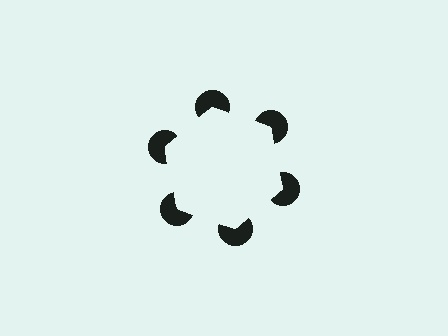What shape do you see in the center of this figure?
An illusory hexagon — its edges are inferred from the aligned wedge cuts in the pac-man discs, not physically drawn.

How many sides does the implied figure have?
6 sides.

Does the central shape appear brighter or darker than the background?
It typically appears slightly brighter than the background, even though no actual brightness change is drawn.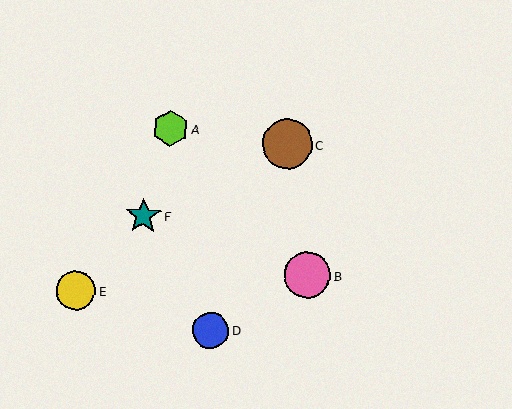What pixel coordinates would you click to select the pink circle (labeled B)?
Click at (308, 275) to select the pink circle B.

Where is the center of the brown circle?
The center of the brown circle is at (287, 144).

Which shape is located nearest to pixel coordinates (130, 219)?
The teal star (labeled F) at (143, 216) is nearest to that location.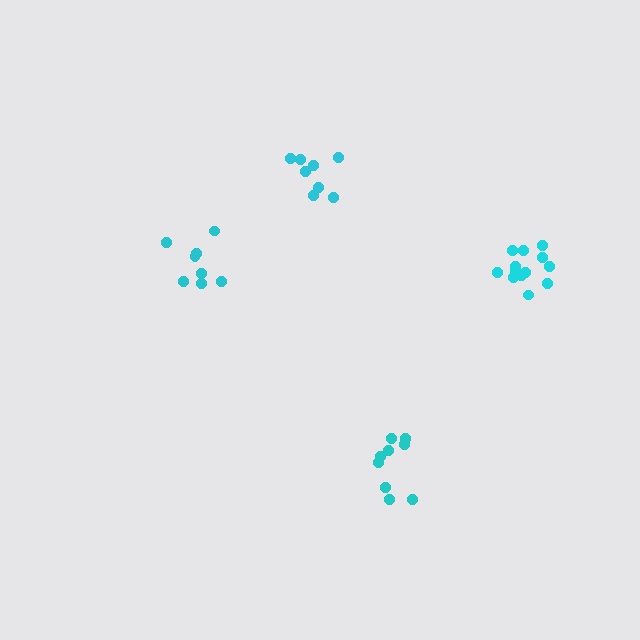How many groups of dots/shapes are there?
There are 4 groups.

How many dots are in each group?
Group 1: 9 dots, Group 2: 13 dots, Group 3: 8 dots, Group 4: 8 dots (38 total).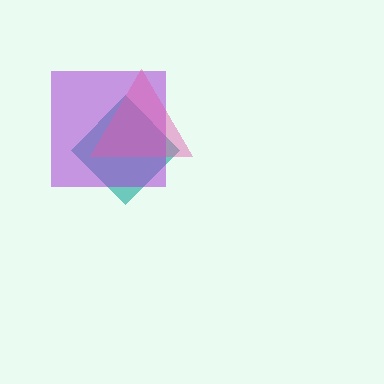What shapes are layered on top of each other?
The layered shapes are: a teal diamond, a purple square, a pink triangle.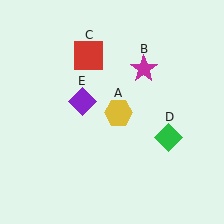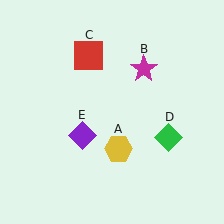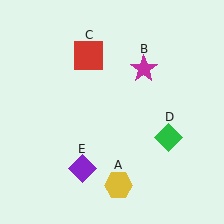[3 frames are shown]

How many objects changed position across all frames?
2 objects changed position: yellow hexagon (object A), purple diamond (object E).